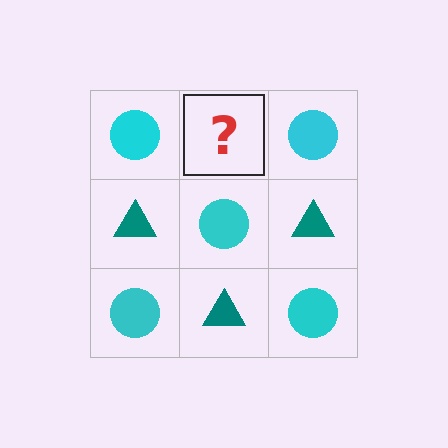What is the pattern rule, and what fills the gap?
The rule is that it alternates cyan circle and teal triangle in a checkerboard pattern. The gap should be filled with a teal triangle.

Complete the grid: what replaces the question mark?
The question mark should be replaced with a teal triangle.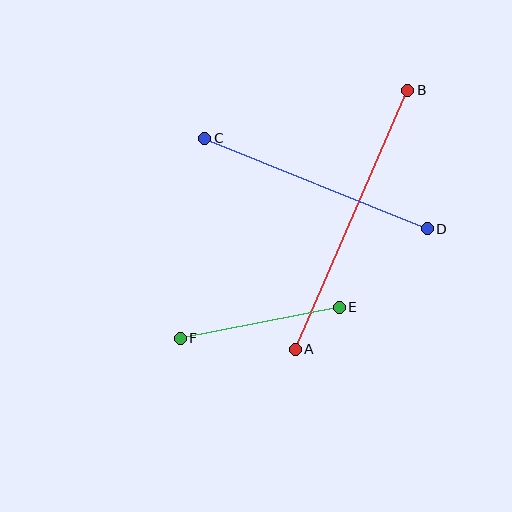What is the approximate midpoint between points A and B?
The midpoint is at approximately (351, 220) pixels.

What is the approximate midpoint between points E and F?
The midpoint is at approximately (260, 323) pixels.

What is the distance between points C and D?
The distance is approximately 240 pixels.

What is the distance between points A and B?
The distance is approximately 282 pixels.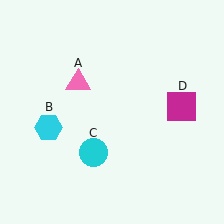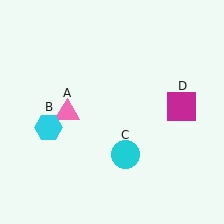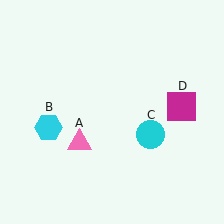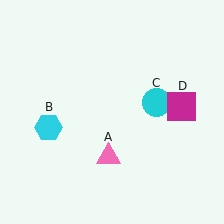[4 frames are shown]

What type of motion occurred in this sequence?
The pink triangle (object A), cyan circle (object C) rotated counterclockwise around the center of the scene.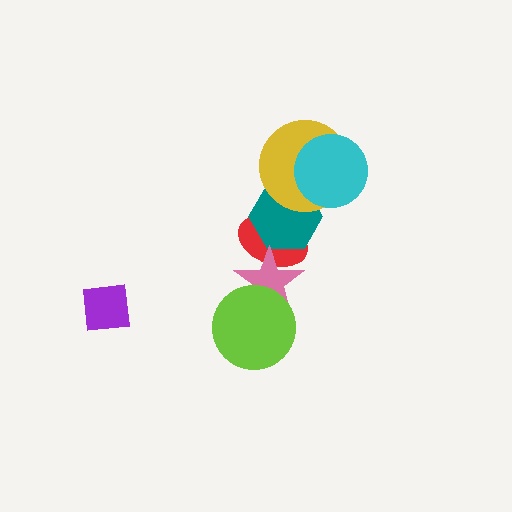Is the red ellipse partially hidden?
Yes, it is partially covered by another shape.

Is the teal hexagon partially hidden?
Yes, it is partially covered by another shape.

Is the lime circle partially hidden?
No, no other shape covers it.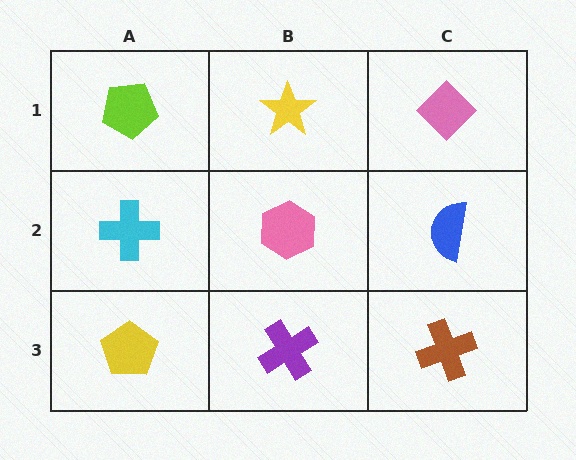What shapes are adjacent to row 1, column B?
A pink hexagon (row 2, column B), a lime pentagon (row 1, column A), a pink diamond (row 1, column C).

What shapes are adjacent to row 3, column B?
A pink hexagon (row 2, column B), a yellow pentagon (row 3, column A), a brown cross (row 3, column C).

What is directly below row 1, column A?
A cyan cross.